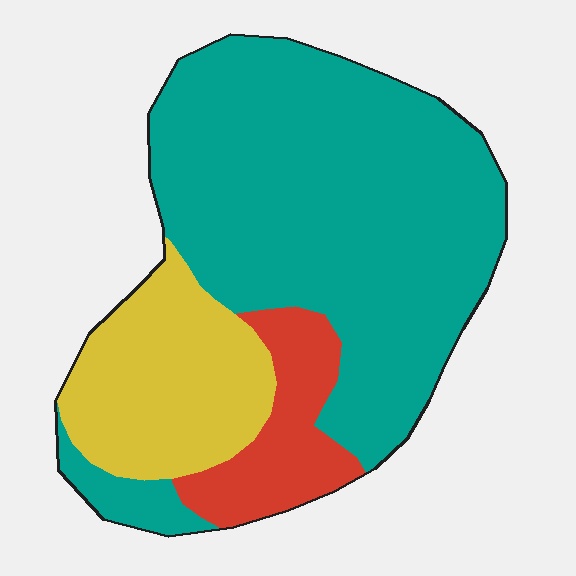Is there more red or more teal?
Teal.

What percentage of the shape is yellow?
Yellow covers roughly 20% of the shape.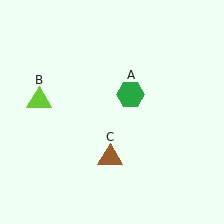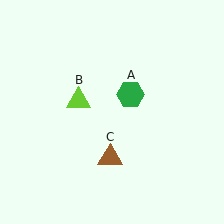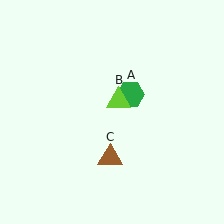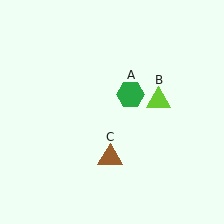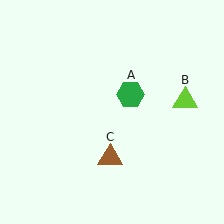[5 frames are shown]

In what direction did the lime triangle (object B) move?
The lime triangle (object B) moved right.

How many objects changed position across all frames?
1 object changed position: lime triangle (object B).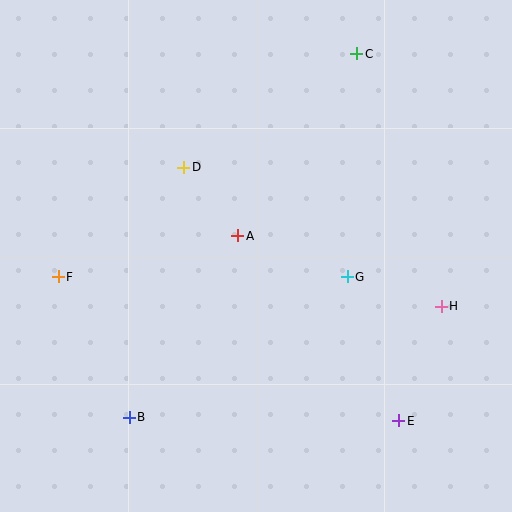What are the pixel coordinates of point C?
Point C is at (357, 54).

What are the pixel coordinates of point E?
Point E is at (399, 421).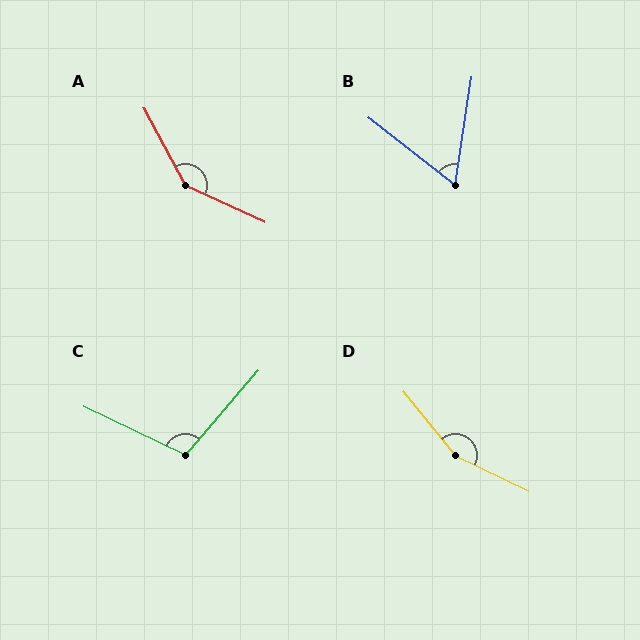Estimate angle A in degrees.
Approximately 143 degrees.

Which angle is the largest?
D, at approximately 155 degrees.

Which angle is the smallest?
B, at approximately 61 degrees.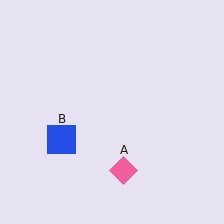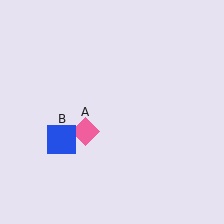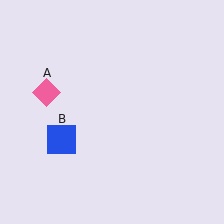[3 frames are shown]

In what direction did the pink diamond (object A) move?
The pink diamond (object A) moved up and to the left.